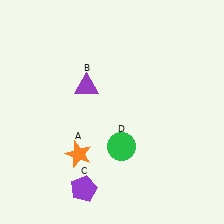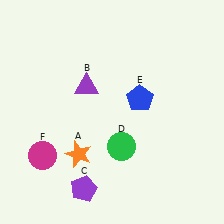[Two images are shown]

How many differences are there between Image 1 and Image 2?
There are 2 differences between the two images.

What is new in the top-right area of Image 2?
A blue pentagon (E) was added in the top-right area of Image 2.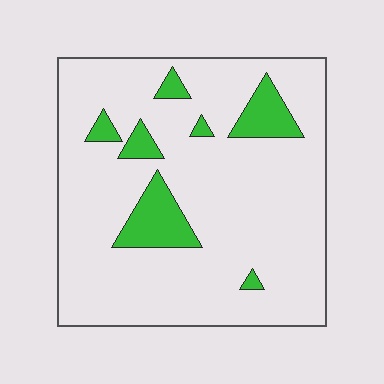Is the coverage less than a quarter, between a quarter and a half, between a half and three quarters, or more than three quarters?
Less than a quarter.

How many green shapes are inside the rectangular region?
7.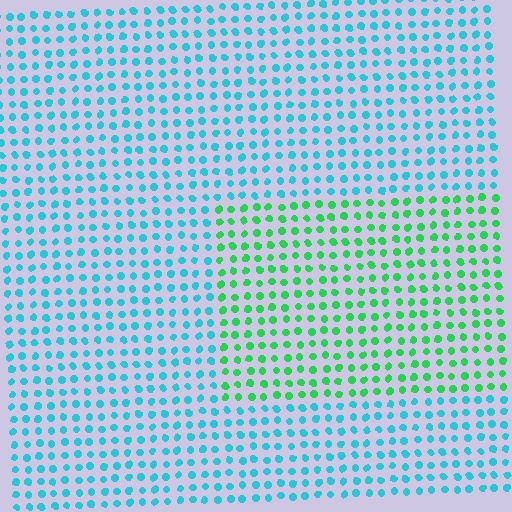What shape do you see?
I see a rectangle.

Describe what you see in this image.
The image is filled with small cyan elements in a uniform arrangement. A rectangle-shaped region is visible where the elements are tinted to a slightly different hue, forming a subtle color boundary.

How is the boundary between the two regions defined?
The boundary is defined purely by a slight shift in hue (about 49 degrees). Spacing, size, and orientation are identical on both sides.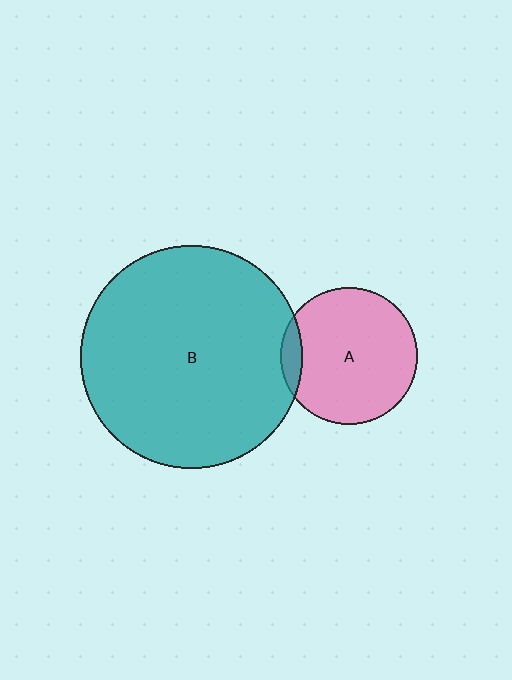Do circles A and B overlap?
Yes.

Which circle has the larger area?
Circle B (teal).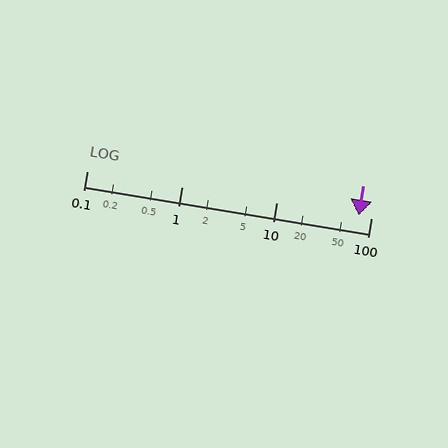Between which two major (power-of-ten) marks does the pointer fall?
The pointer is between 10 and 100.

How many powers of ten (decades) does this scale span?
The scale spans 3 decades, from 0.1 to 100.